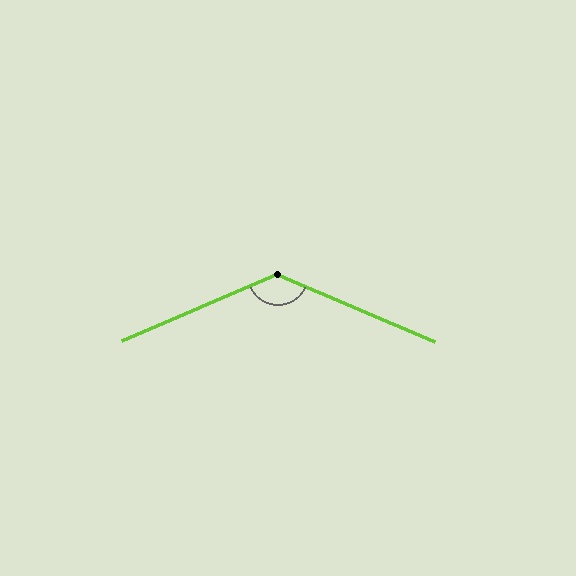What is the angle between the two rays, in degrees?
Approximately 134 degrees.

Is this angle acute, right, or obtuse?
It is obtuse.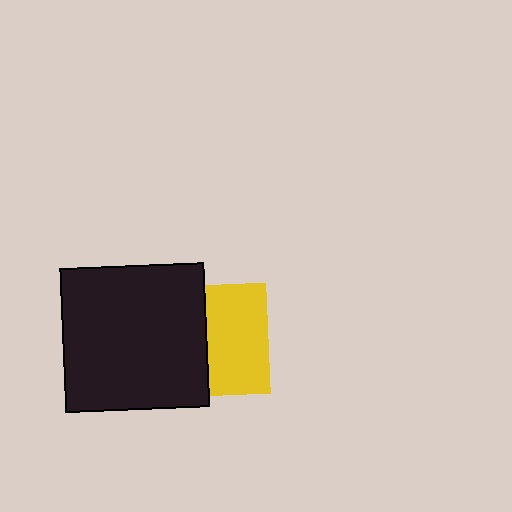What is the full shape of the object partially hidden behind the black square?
The partially hidden object is a yellow square.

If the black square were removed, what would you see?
You would see the complete yellow square.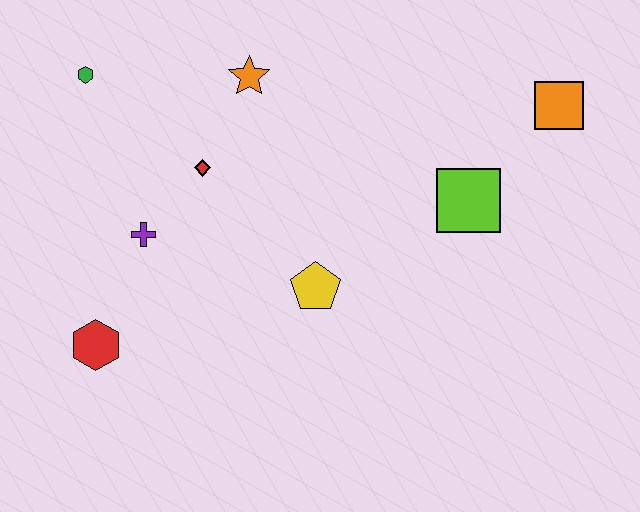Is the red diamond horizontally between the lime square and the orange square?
No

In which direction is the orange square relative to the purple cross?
The orange square is to the right of the purple cross.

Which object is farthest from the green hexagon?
The orange square is farthest from the green hexagon.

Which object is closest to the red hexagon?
The purple cross is closest to the red hexagon.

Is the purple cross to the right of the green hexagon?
Yes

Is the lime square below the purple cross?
No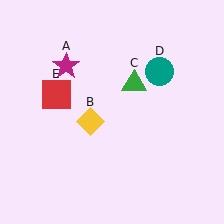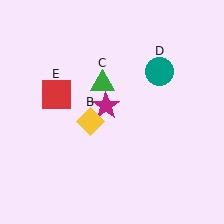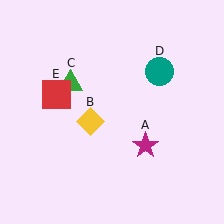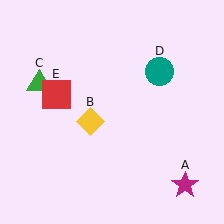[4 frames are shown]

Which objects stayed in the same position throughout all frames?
Yellow diamond (object B) and teal circle (object D) and red square (object E) remained stationary.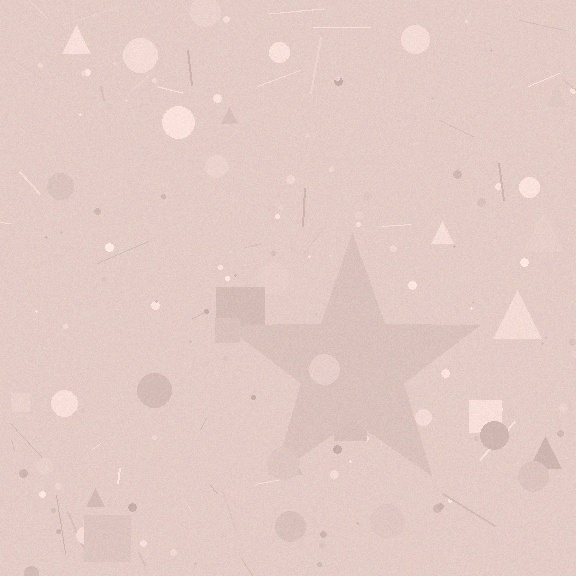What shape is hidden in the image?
A star is hidden in the image.